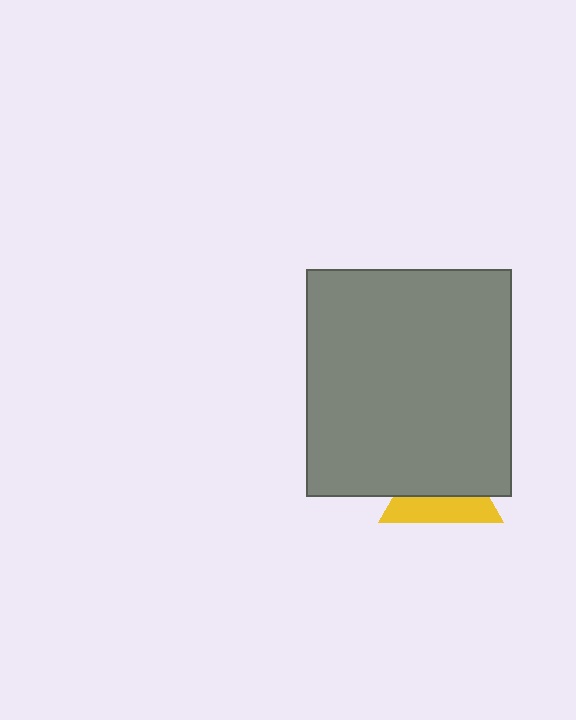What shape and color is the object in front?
The object in front is a gray rectangle.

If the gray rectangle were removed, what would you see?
You would see the complete yellow triangle.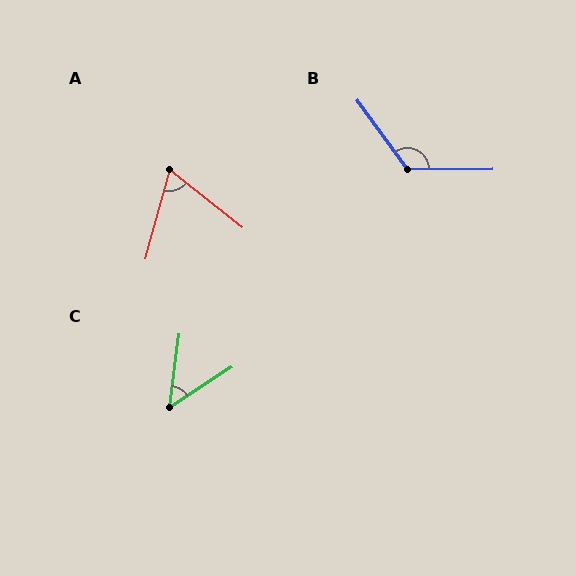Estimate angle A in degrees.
Approximately 67 degrees.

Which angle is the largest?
B, at approximately 126 degrees.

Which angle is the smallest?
C, at approximately 50 degrees.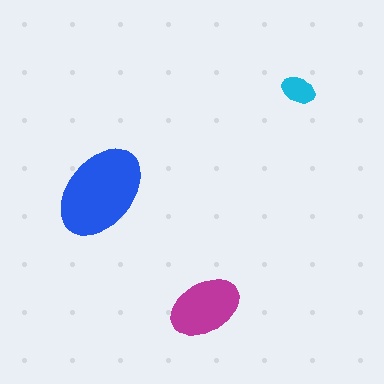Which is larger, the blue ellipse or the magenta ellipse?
The blue one.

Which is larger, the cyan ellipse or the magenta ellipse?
The magenta one.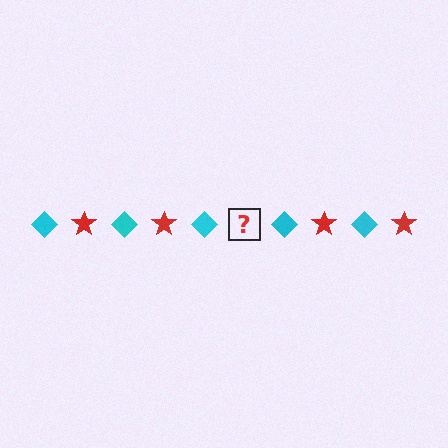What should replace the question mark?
The question mark should be replaced with a red star.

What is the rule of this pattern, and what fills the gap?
The rule is that the pattern alternates between cyan diamond and red star. The gap should be filled with a red star.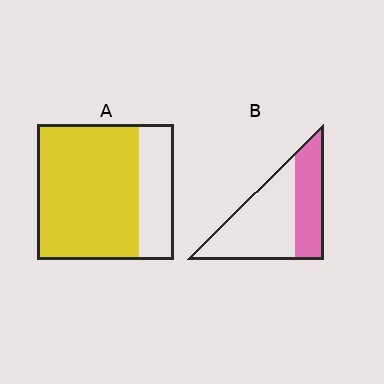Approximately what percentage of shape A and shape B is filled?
A is approximately 75% and B is approximately 40%.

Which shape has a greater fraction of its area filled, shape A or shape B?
Shape A.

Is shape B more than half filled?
No.